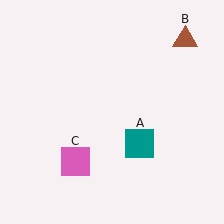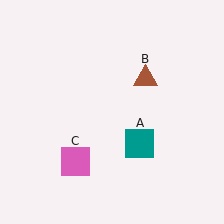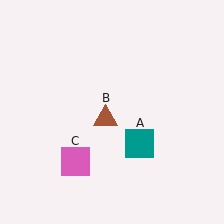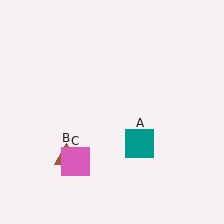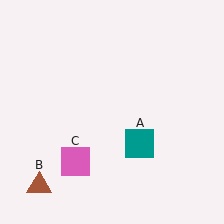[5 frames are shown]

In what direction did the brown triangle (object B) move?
The brown triangle (object B) moved down and to the left.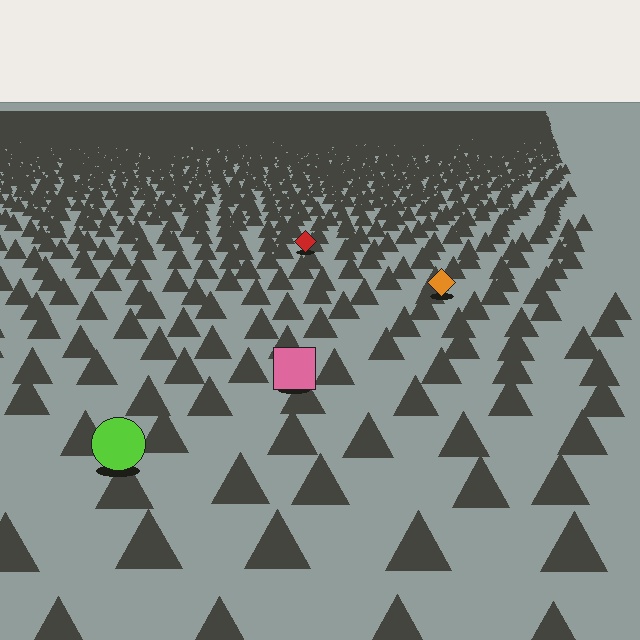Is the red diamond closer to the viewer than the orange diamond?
No. The orange diamond is closer — you can tell from the texture gradient: the ground texture is coarser near it.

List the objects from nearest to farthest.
From nearest to farthest: the lime circle, the pink square, the orange diamond, the red diamond.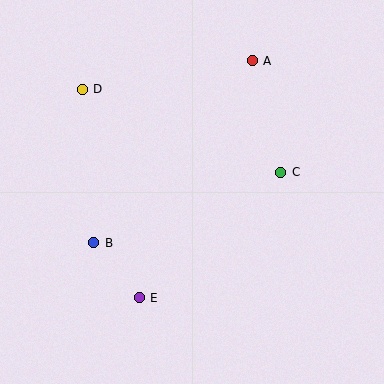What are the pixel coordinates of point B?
Point B is at (94, 243).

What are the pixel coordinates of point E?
Point E is at (139, 298).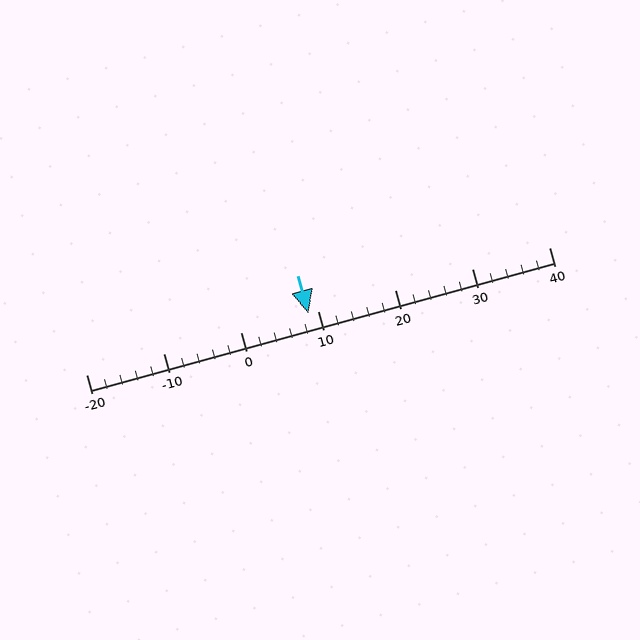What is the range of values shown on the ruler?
The ruler shows values from -20 to 40.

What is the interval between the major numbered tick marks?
The major tick marks are spaced 10 units apart.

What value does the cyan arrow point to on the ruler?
The cyan arrow points to approximately 9.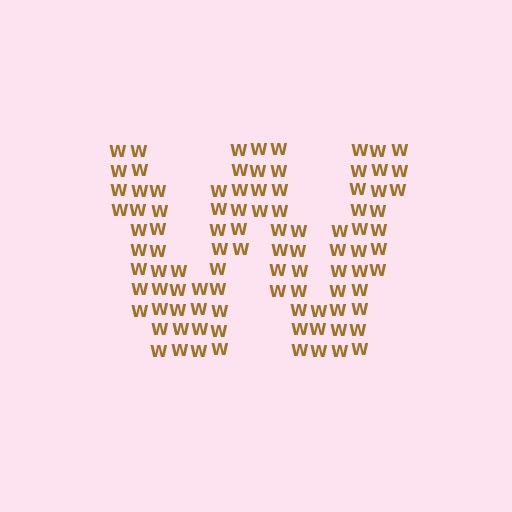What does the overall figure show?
The overall figure shows the letter W.